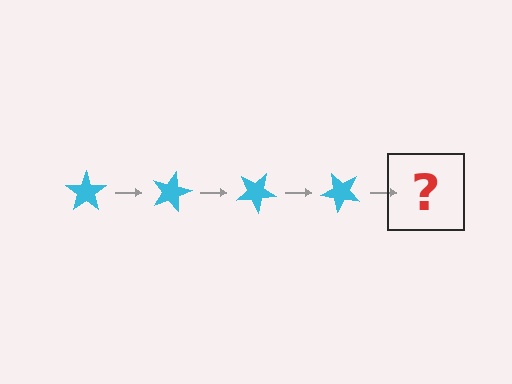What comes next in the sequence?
The next element should be a cyan star rotated 60 degrees.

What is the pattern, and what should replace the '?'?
The pattern is that the star rotates 15 degrees each step. The '?' should be a cyan star rotated 60 degrees.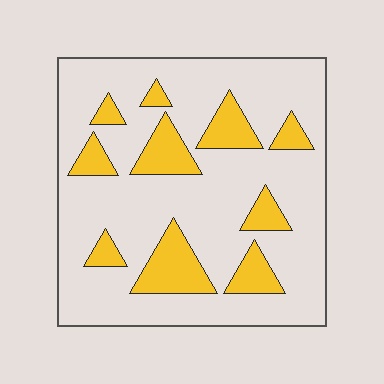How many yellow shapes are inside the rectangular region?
10.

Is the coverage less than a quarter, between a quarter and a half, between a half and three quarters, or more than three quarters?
Less than a quarter.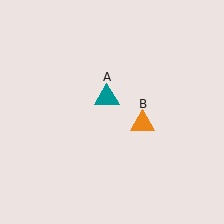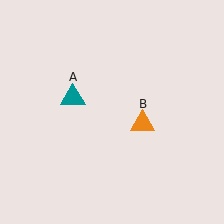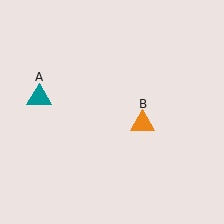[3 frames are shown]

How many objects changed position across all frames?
1 object changed position: teal triangle (object A).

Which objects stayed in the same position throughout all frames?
Orange triangle (object B) remained stationary.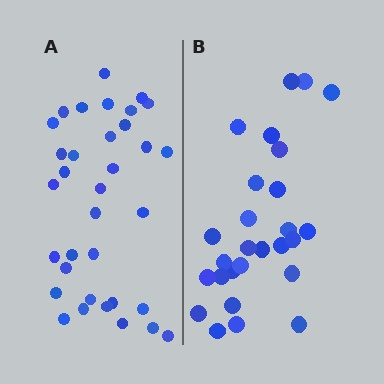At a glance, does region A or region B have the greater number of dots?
Region A (the left region) has more dots.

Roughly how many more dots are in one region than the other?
Region A has roughly 8 or so more dots than region B.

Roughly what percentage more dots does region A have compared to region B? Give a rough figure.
About 25% more.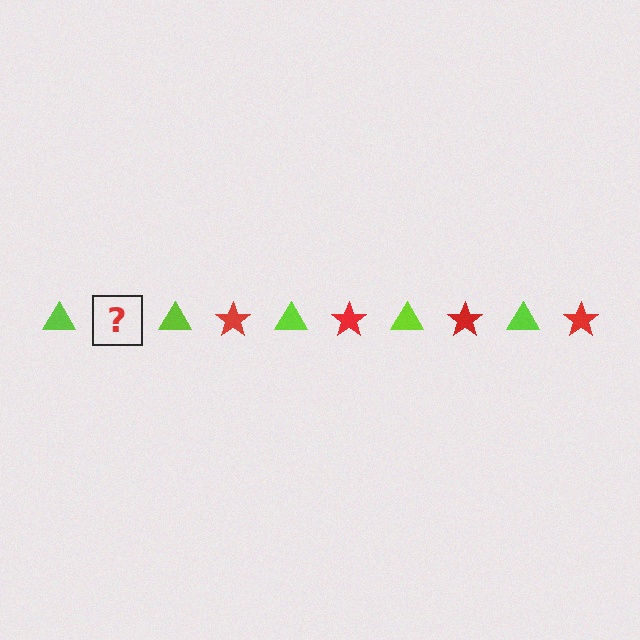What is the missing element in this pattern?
The missing element is a red star.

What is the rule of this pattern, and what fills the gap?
The rule is that the pattern alternates between lime triangle and red star. The gap should be filled with a red star.